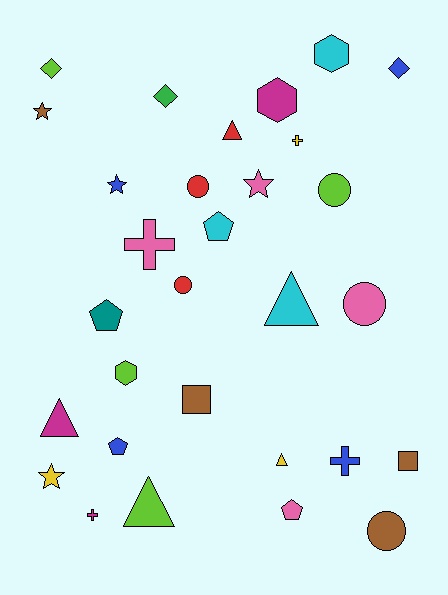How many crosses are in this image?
There are 4 crosses.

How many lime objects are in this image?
There are 4 lime objects.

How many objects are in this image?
There are 30 objects.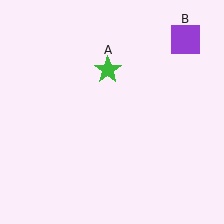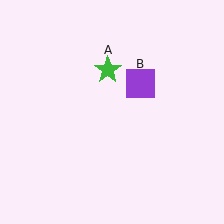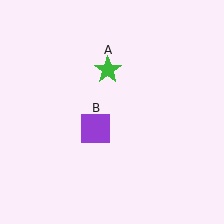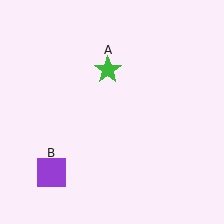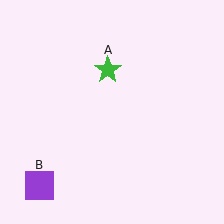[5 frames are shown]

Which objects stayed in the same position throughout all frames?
Green star (object A) remained stationary.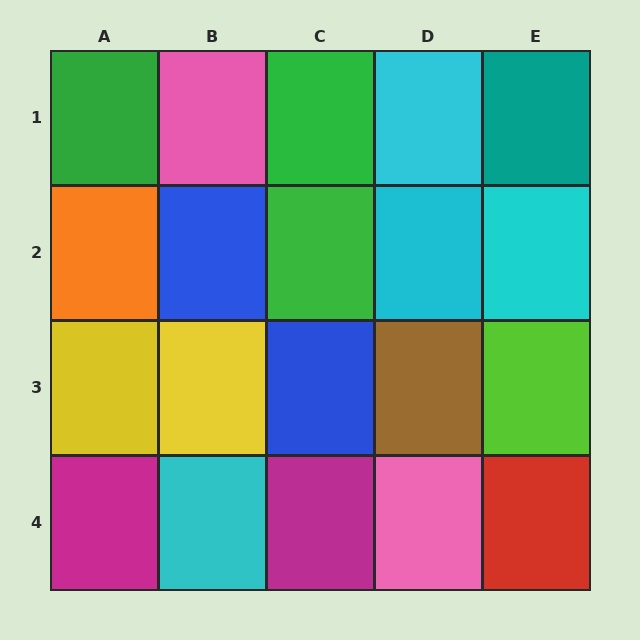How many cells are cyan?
4 cells are cyan.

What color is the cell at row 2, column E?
Cyan.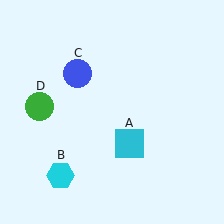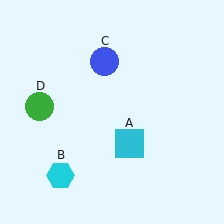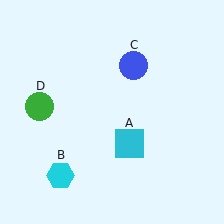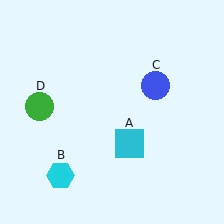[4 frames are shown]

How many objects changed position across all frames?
1 object changed position: blue circle (object C).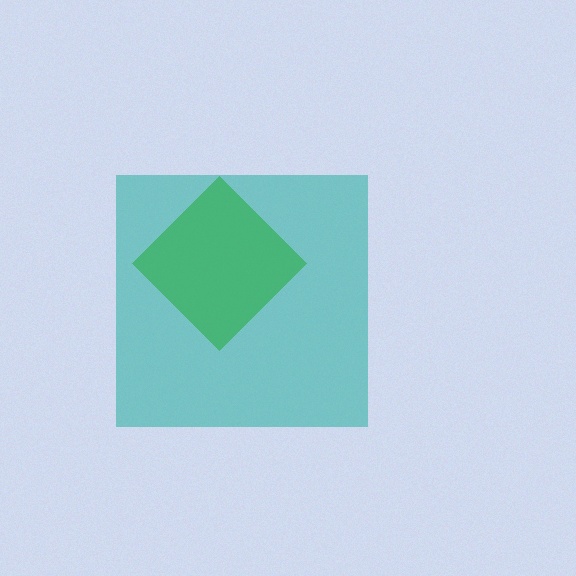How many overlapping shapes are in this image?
There are 2 overlapping shapes in the image.